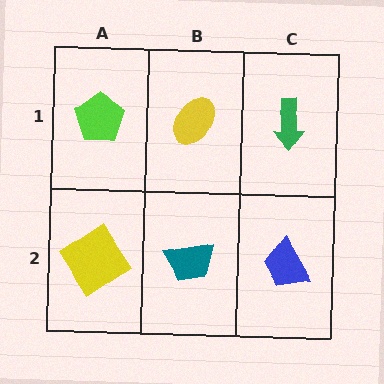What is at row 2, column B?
A teal trapezoid.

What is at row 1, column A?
A lime pentagon.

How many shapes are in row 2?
3 shapes.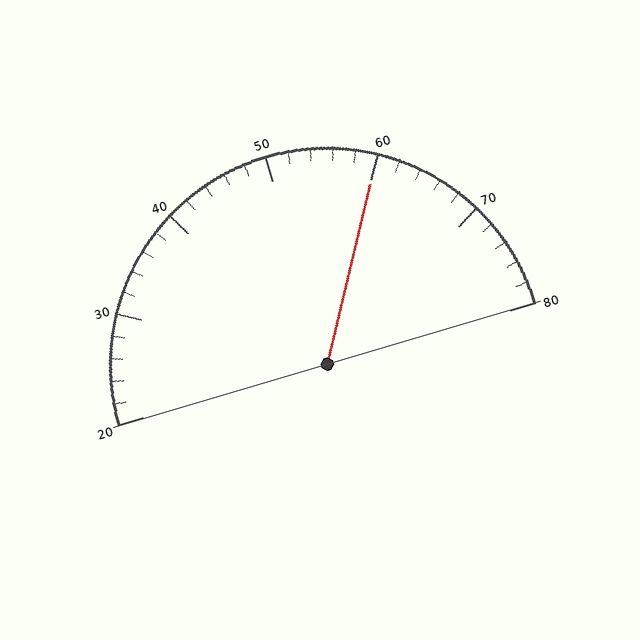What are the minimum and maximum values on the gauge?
The gauge ranges from 20 to 80.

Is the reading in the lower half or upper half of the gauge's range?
The reading is in the upper half of the range (20 to 80).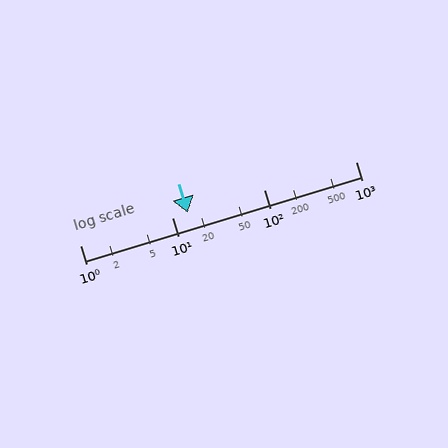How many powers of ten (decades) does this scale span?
The scale spans 3 decades, from 1 to 1000.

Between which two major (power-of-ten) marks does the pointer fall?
The pointer is between 10 and 100.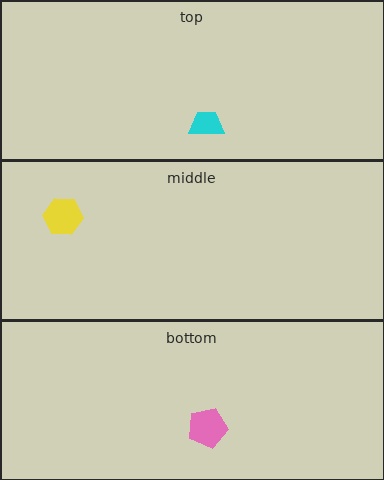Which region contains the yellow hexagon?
The middle region.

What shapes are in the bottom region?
The pink pentagon.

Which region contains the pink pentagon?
The bottom region.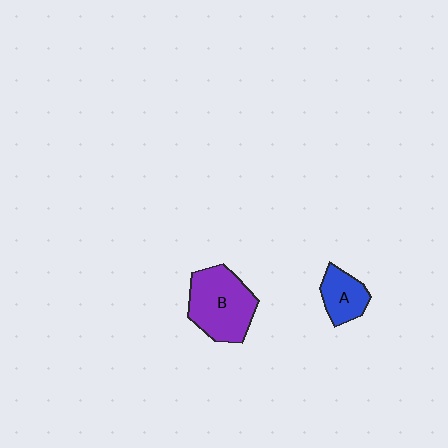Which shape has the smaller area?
Shape A (blue).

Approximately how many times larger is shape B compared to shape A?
Approximately 2.0 times.